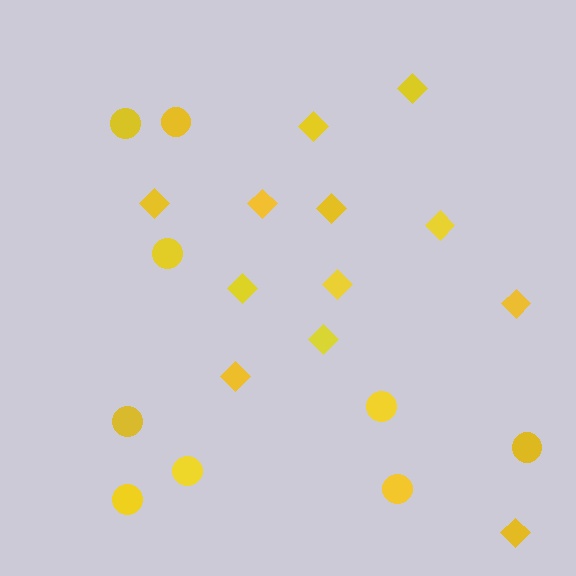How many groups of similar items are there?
There are 2 groups: one group of circles (9) and one group of diamonds (12).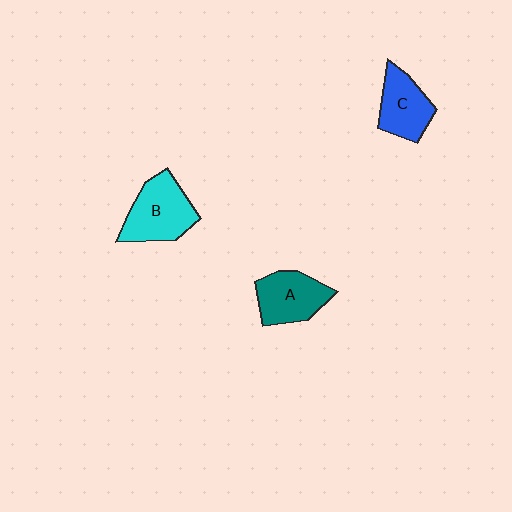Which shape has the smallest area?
Shape C (blue).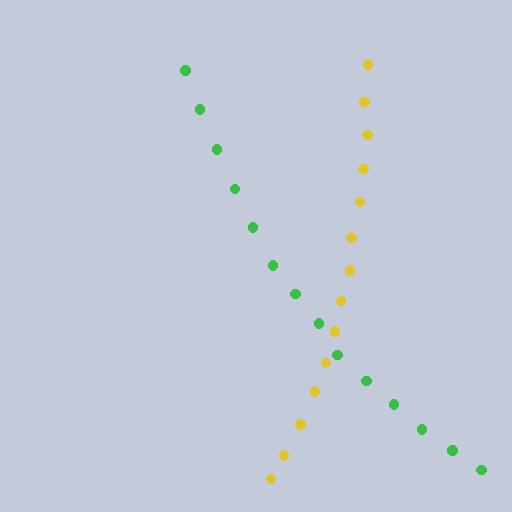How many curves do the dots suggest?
There are 2 distinct paths.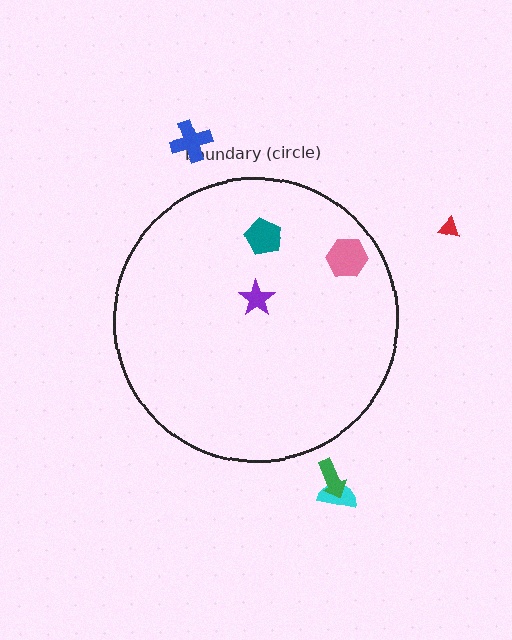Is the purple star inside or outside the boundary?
Inside.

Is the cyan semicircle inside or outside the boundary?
Outside.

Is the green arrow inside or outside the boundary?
Outside.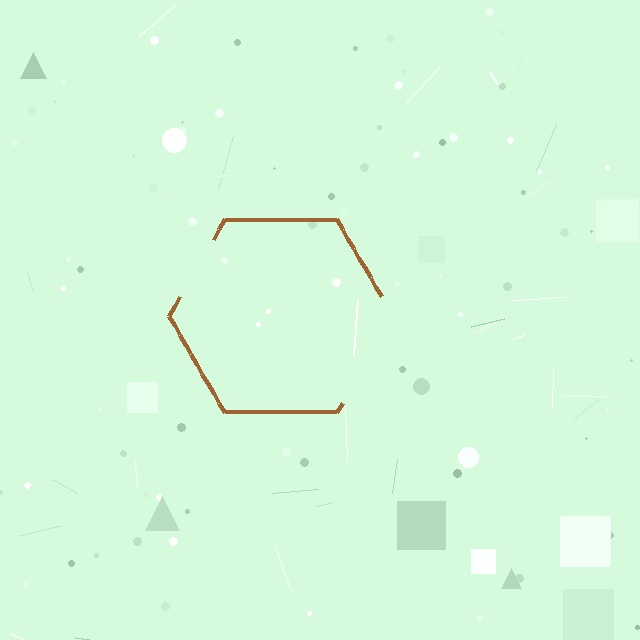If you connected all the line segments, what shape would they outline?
They would outline a hexagon.